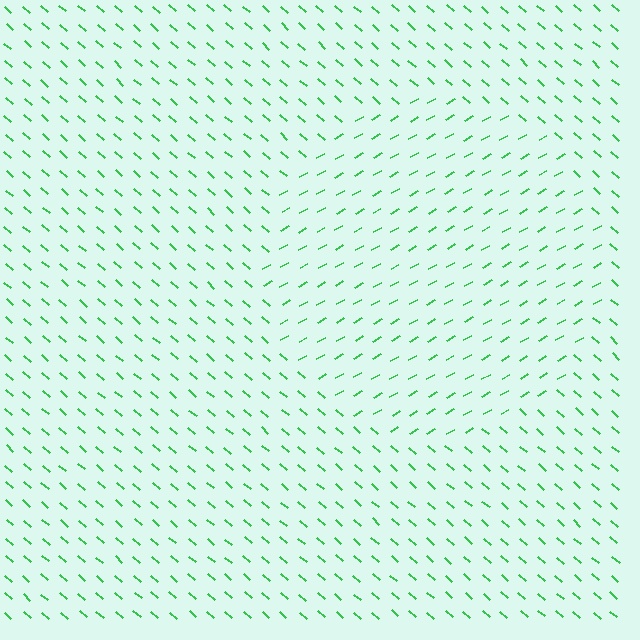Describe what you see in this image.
The image is filled with small green line segments. A circle region in the image has lines oriented differently from the surrounding lines, creating a visible texture boundary.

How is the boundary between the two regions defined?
The boundary is defined purely by a change in line orientation (approximately 71 degrees difference). All lines are the same color and thickness.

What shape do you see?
I see a circle.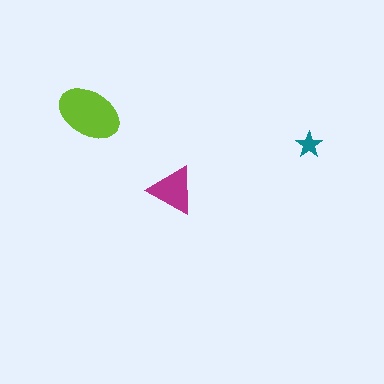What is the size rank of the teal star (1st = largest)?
3rd.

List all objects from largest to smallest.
The lime ellipse, the magenta triangle, the teal star.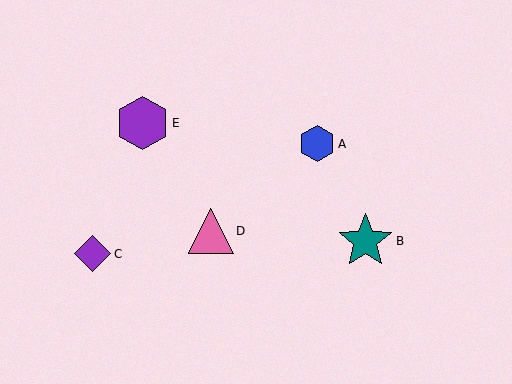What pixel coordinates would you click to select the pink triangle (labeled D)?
Click at (211, 231) to select the pink triangle D.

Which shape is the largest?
The teal star (labeled B) is the largest.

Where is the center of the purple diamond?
The center of the purple diamond is at (92, 254).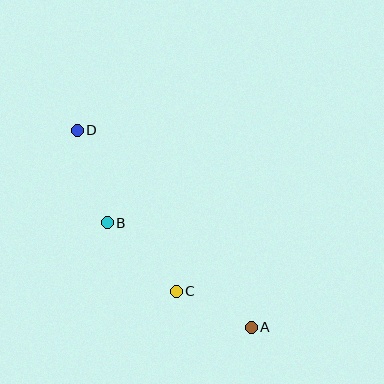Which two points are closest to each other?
Points A and C are closest to each other.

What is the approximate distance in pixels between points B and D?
The distance between B and D is approximately 97 pixels.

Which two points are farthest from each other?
Points A and D are farthest from each other.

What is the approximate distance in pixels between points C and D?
The distance between C and D is approximately 189 pixels.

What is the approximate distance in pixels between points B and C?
The distance between B and C is approximately 97 pixels.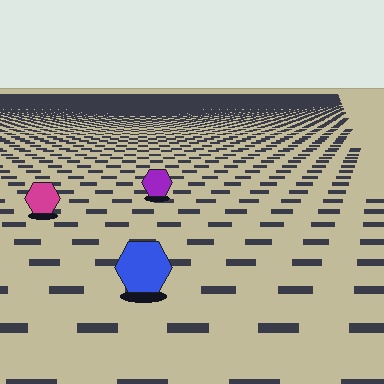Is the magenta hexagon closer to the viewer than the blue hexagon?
No. The blue hexagon is closer — you can tell from the texture gradient: the ground texture is coarser near it.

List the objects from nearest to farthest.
From nearest to farthest: the blue hexagon, the magenta hexagon, the purple hexagon.